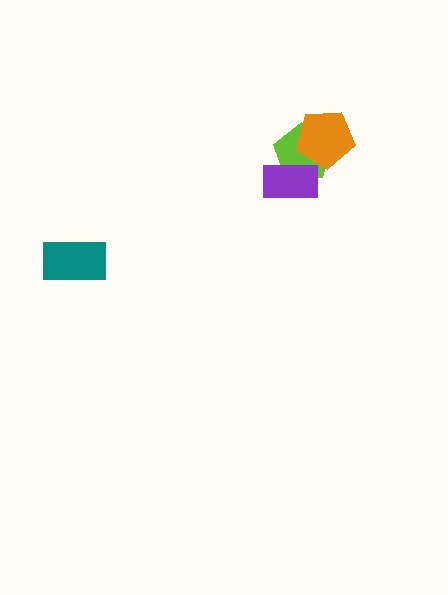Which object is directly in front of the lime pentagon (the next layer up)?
The orange pentagon is directly in front of the lime pentagon.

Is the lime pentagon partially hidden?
Yes, it is partially covered by another shape.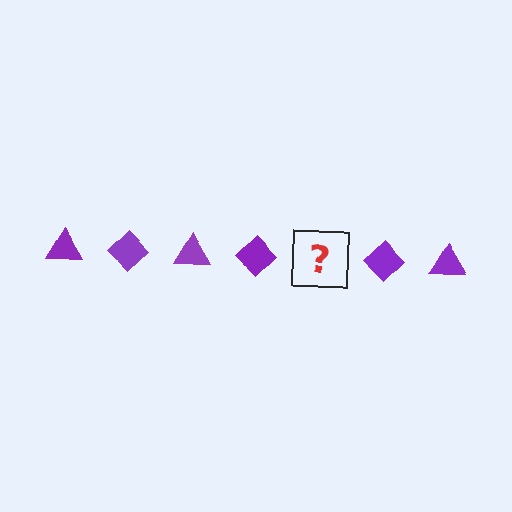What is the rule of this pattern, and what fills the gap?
The rule is that the pattern cycles through triangle, diamond shapes in purple. The gap should be filled with a purple triangle.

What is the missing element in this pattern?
The missing element is a purple triangle.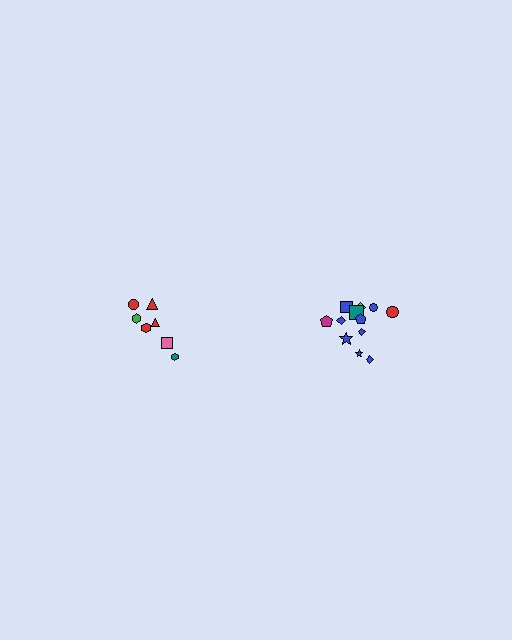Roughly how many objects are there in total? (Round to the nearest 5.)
Roughly 20 objects in total.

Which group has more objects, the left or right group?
The right group.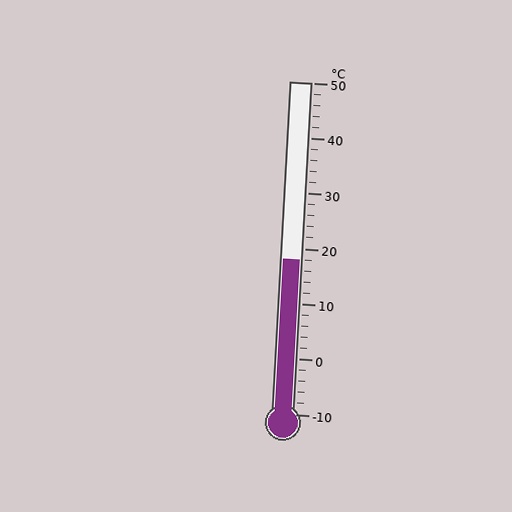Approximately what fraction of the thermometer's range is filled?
The thermometer is filled to approximately 45% of its range.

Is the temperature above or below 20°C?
The temperature is below 20°C.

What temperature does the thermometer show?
The thermometer shows approximately 18°C.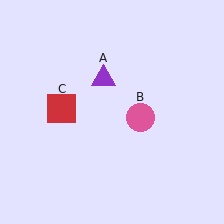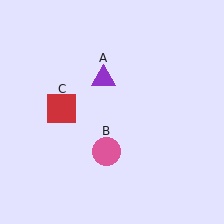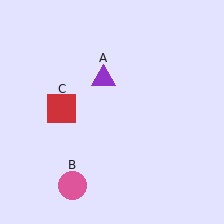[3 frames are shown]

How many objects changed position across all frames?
1 object changed position: pink circle (object B).